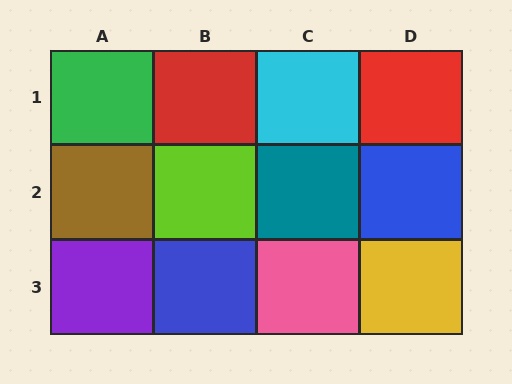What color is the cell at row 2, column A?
Brown.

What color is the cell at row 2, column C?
Teal.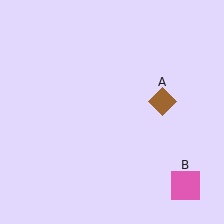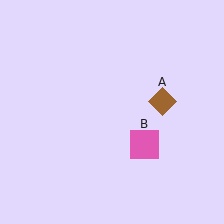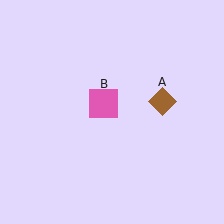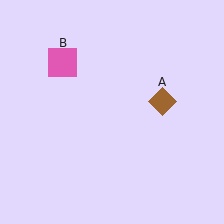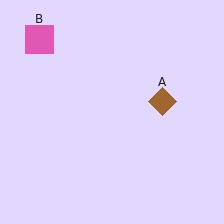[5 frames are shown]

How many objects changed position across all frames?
1 object changed position: pink square (object B).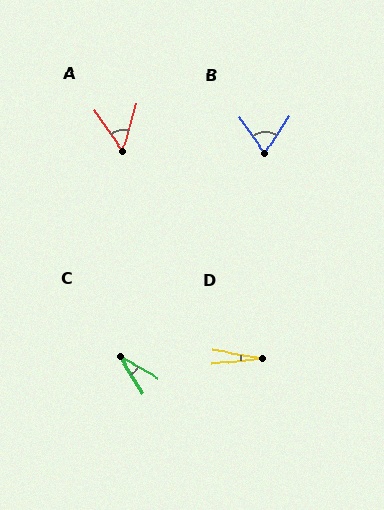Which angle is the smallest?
D, at approximately 17 degrees.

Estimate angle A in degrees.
Approximately 51 degrees.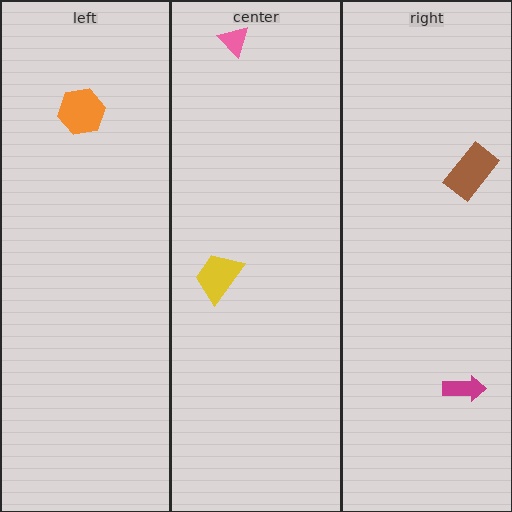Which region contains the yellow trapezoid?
The center region.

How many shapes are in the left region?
1.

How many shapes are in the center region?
2.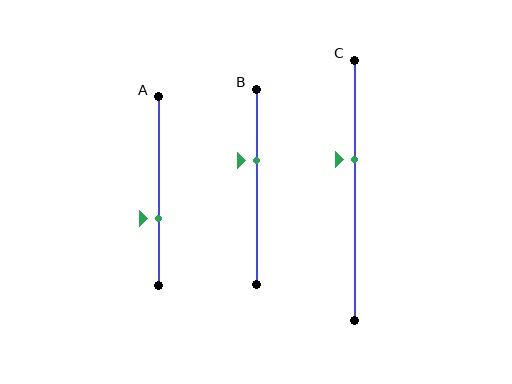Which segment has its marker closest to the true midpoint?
Segment C has its marker closest to the true midpoint.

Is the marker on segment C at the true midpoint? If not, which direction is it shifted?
No, the marker on segment C is shifted upward by about 12% of the segment length.